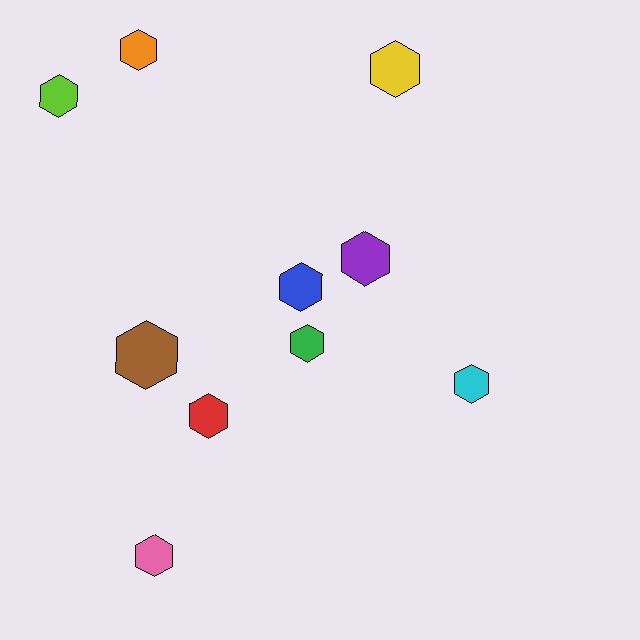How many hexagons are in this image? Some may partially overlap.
There are 10 hexagons.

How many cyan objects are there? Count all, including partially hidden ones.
There is 1 cyan object.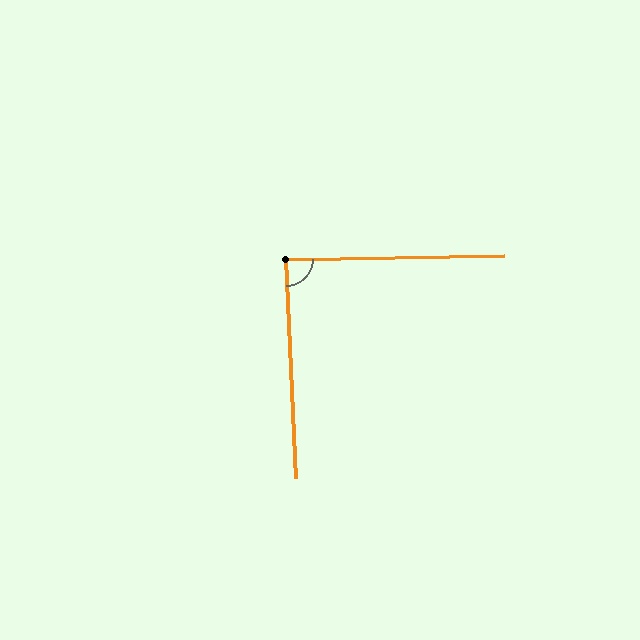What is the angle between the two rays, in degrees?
Approximately 88 degrees.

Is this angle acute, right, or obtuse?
It is approximately a right angle.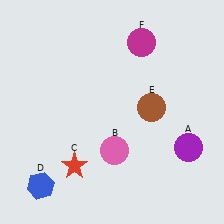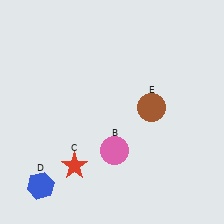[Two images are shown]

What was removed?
The purple circle (A), the magenta circle (F) were removed in Image 2.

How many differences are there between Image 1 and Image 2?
There are 2 differences between the two images.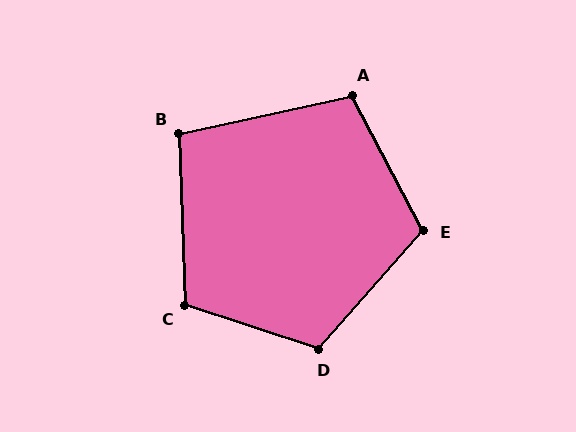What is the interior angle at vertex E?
Approximately 110 degrees (obtuse).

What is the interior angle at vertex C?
Approximately 110 degrees (obtuse).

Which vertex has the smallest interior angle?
B, at approximately 100 degrees.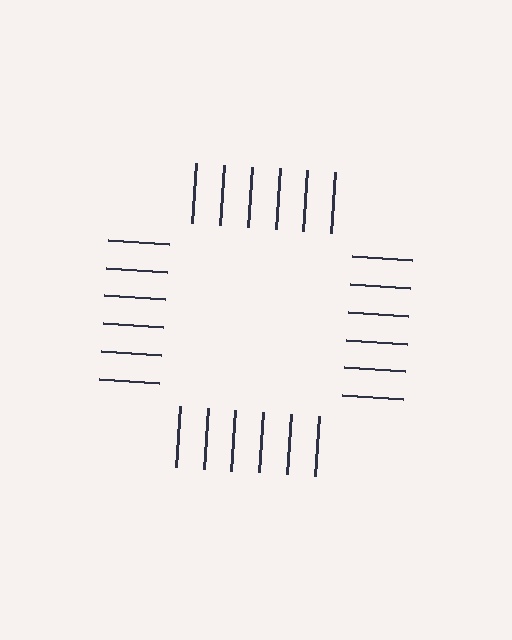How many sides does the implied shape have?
4 sides — the line-ends trace a square.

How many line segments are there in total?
24 — 6 along each of the 4 edges.